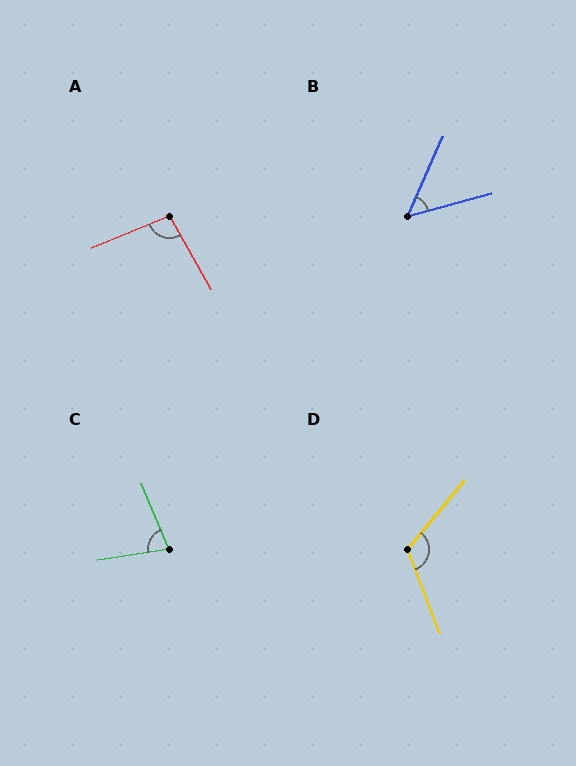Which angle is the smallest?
B, at approximately 51 degrees.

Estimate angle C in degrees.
Approximately 76 degrees.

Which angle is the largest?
D, at approximately 119 degrees.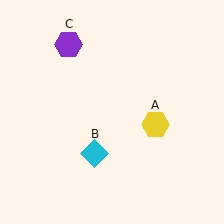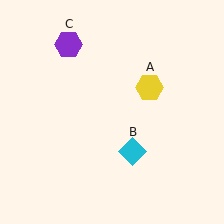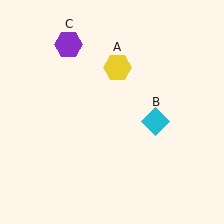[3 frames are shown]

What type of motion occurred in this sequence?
The yellow hexagon (object A), cyan diamond (object B) rotated counterclockwise around the center of the scene.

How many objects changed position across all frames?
2 objects changed position: yellow hexagon (object A), cyan diamond (object B).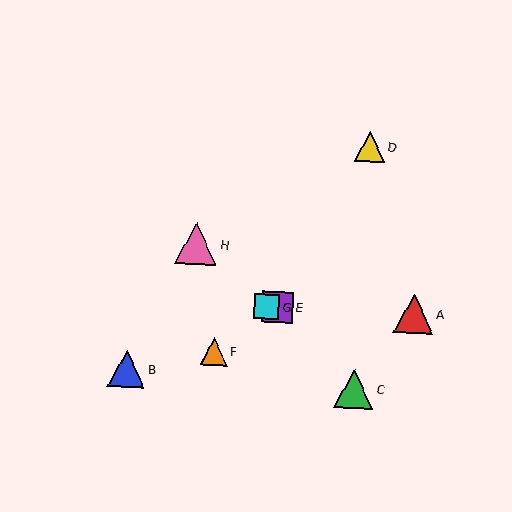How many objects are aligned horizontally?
3 objects (A, E, G) are aligned horizontally.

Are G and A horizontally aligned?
Yes, both are at y≈307.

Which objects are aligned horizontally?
Objects A, E, G are aligned horizontally.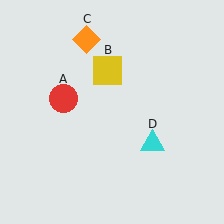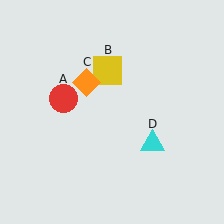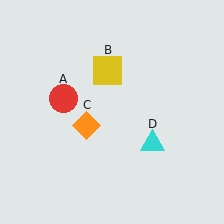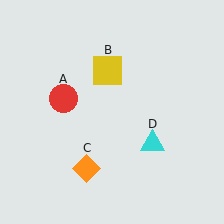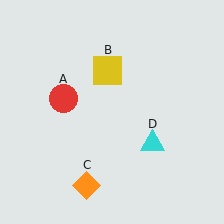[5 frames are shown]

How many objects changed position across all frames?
1 object changed position: orange diamond (object C).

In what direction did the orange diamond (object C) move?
The orange diamond (object C) moved down.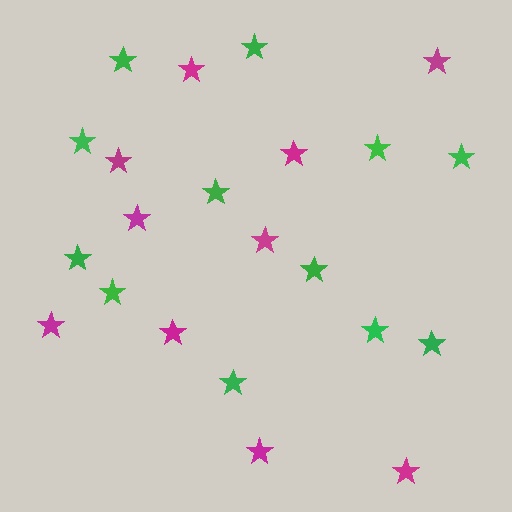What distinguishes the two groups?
There are 2 groups: one group of magenta stars (10) and one group of green stars (12).